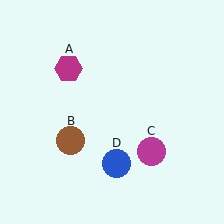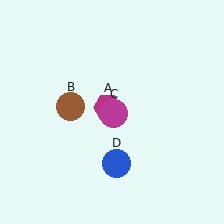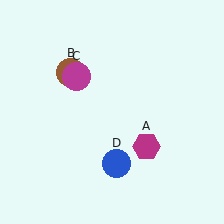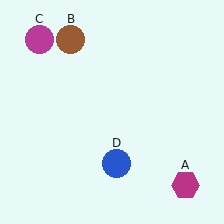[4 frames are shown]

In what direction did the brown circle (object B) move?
The brown circle (object B) moved up.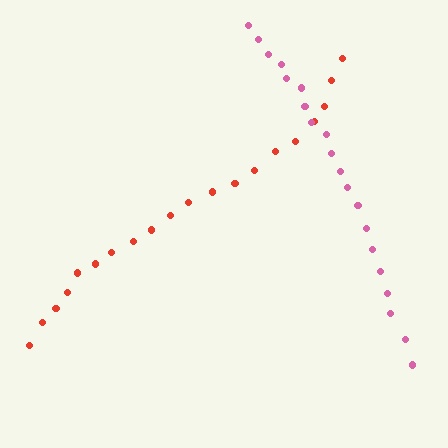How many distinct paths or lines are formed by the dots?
There are 2 distinct paths.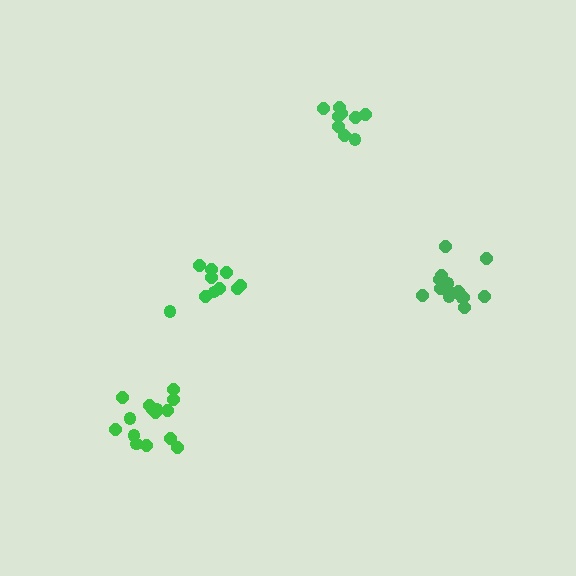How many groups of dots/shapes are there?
There are 4 groups.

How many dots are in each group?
Group 1: 14 dots, Group 2: 15 dots, Group 3: 10 dots, Group 4: 9 dots (48 total).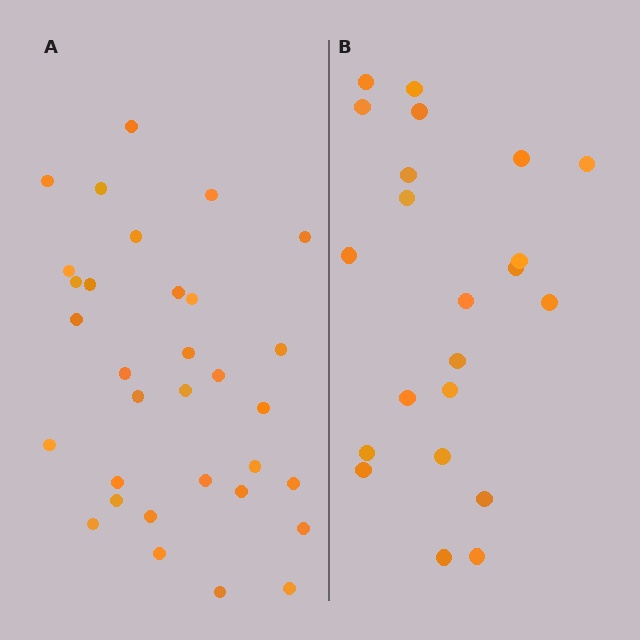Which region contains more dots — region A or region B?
Region A (the left region) has more dots.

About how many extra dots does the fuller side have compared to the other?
Region A has roughly 10 or so more dots than region B.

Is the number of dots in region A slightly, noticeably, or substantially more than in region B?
Region A has substantially more. The ratio is roughly 1.5 to 1.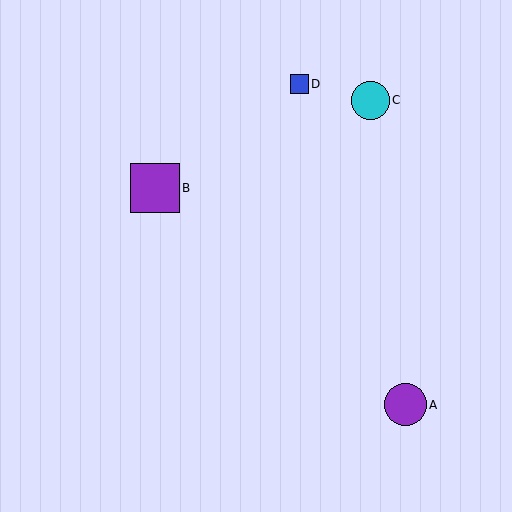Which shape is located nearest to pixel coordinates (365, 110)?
The cyan circle (labeled C) at (370, 100) is nearest to that location.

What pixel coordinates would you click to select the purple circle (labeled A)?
Click at (405, 405) to select the purple circle A.